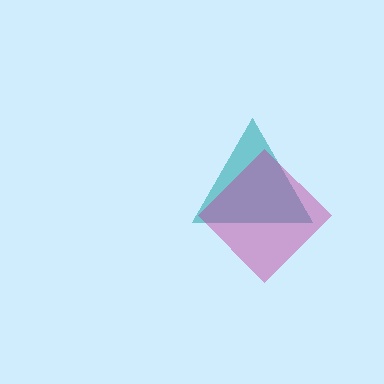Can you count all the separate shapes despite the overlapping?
Yes, there are 2 separate shapes.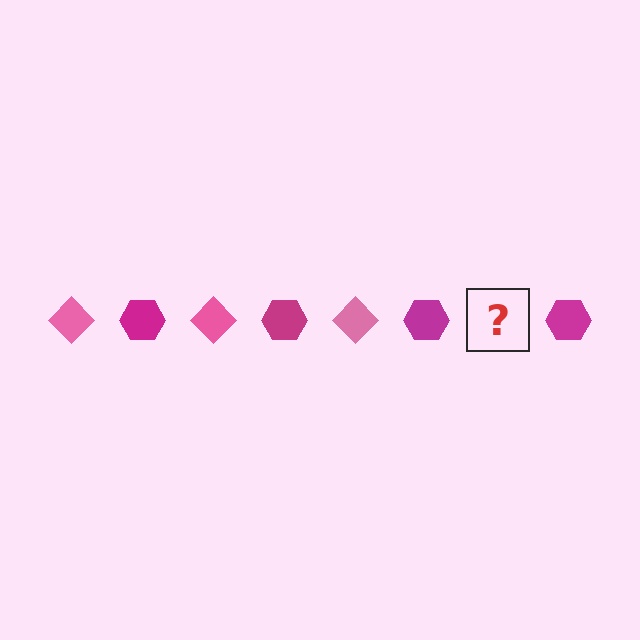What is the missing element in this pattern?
The missing element is a pink diamond.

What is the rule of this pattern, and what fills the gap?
The rule is that the pattern alternates between pink diamond and magenta hexagon. The gap should be filled with a pink diamond.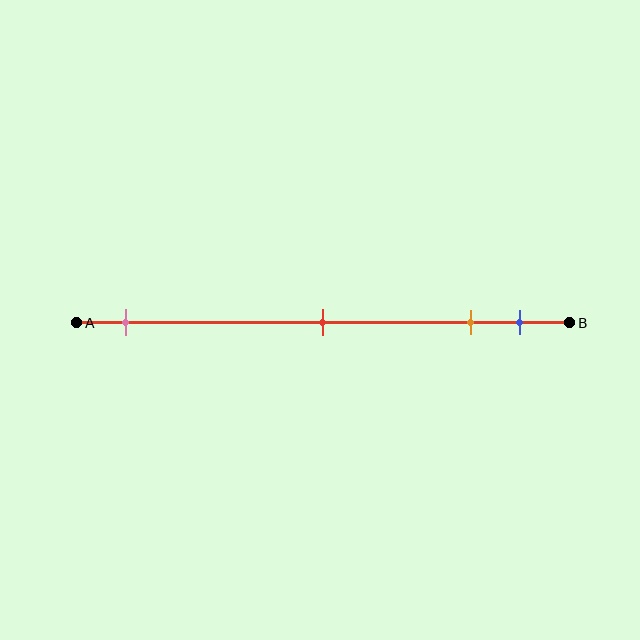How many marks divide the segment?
There are 4 marks dividing the segment.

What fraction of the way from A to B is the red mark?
The red mark is approximately 50% (0.5) of the way from A to B.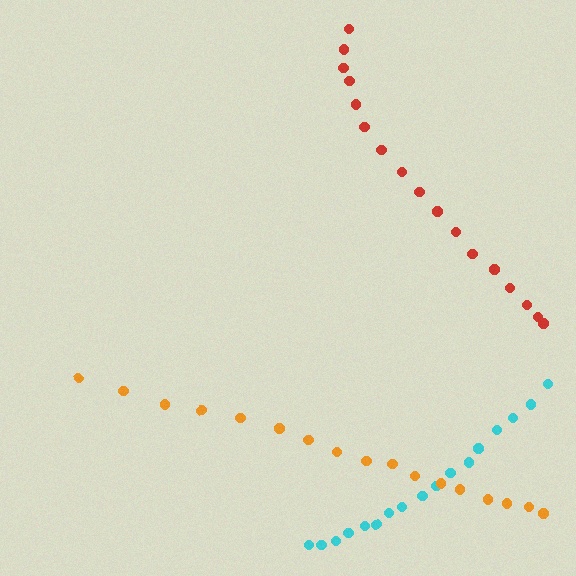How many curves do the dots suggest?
There are 3 distinct paths.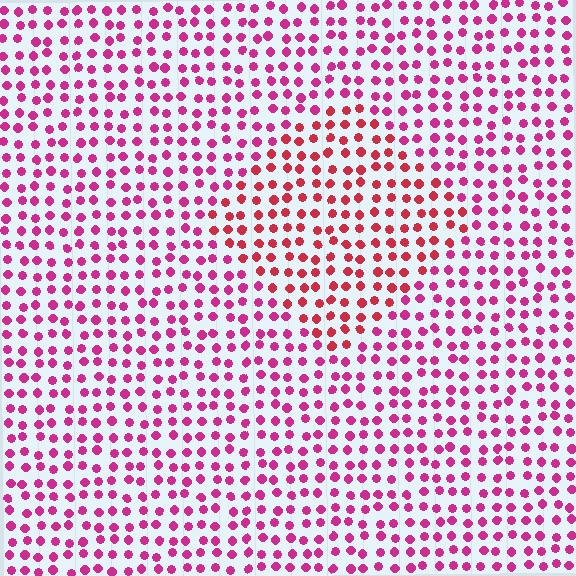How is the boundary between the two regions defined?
The boundary is defined purely by a slight shift in hue (about 28 degrees). Spacing, size, and orientation are identical on both sides.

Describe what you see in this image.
The image is filled with small magenta elements in a uniform arrangement. A diamond-shaped region is visible where the elements are tinted to a slightly different hue, forming a subtle color boundary.